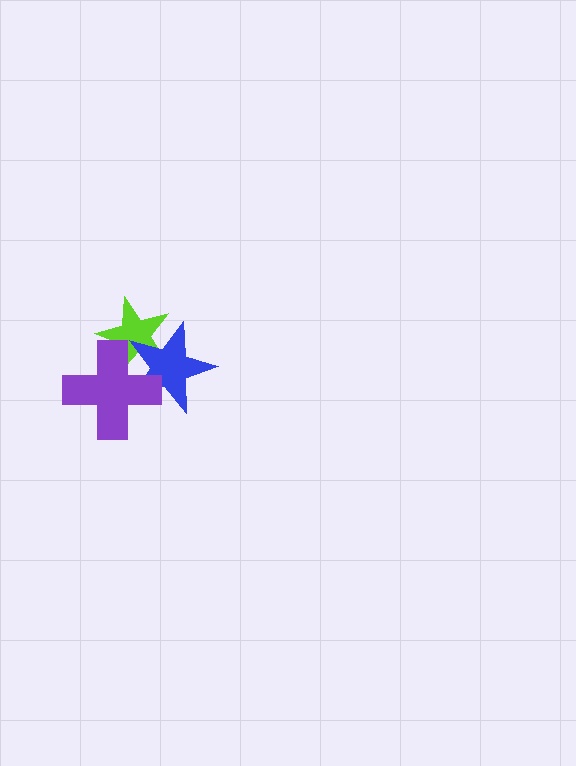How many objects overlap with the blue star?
2 objects overlap with the blue star.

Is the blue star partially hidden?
Yes, it is partially covered by another shape.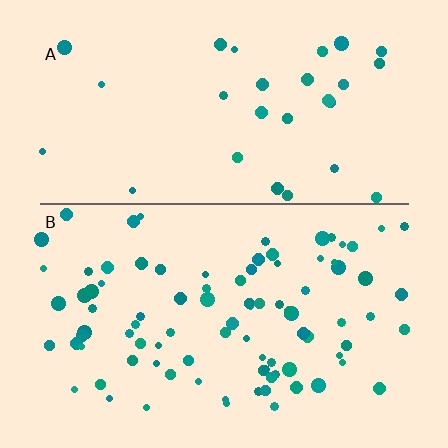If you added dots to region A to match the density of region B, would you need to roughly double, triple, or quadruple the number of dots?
Approximately triple.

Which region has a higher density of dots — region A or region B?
B (the bottom).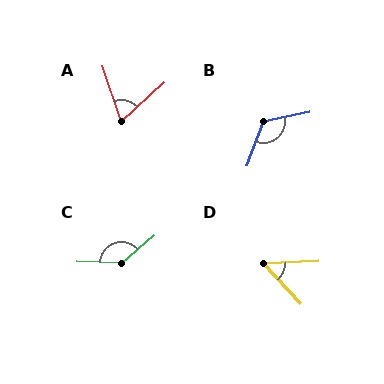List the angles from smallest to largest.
D (50°), A (66°), B (122°), C (138°).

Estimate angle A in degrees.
Approximately 66 degrees.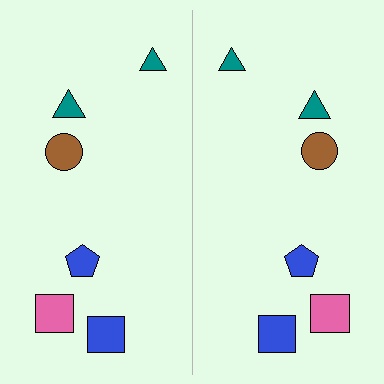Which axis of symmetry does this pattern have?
The pattern has a vertical axis of symmetry running through the center of the image.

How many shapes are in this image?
There are 12 shapes in this image.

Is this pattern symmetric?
Yes, this pattern has bilateral (reflection) symmetry.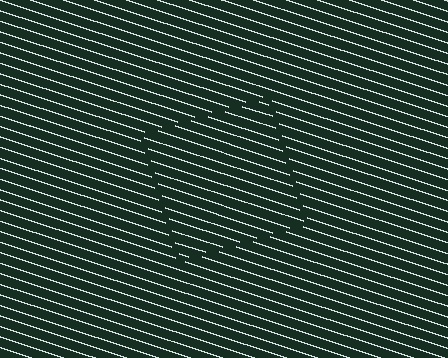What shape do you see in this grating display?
An illusory square. The interior of the shape contains the same grating, shifted by half a period — the contour is defined by the phase discontinuity where line-ends from the inner and outer gratings abut.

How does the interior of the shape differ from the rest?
The interior of the shape contains the same grating, shifted by half a period — the contour is defined by the phase discontinuity where line-ends from the inner and outer gratings abut.